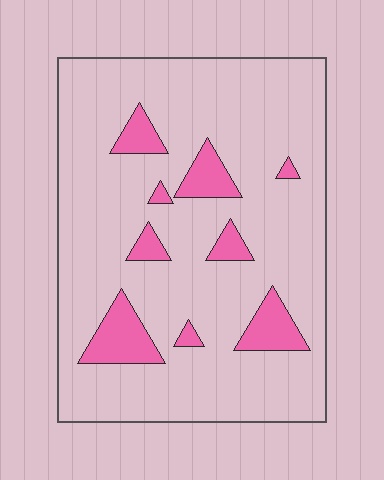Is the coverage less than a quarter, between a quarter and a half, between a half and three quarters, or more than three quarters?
Less than a quarter.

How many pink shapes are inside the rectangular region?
9.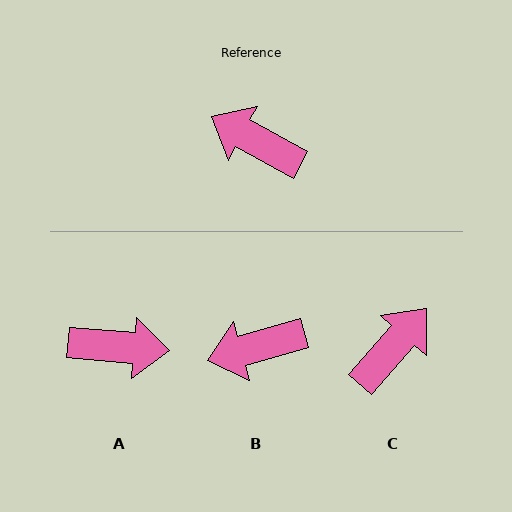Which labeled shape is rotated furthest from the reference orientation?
A, about 156 degrees away.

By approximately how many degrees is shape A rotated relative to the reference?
Approximately 156 degrees clockwise.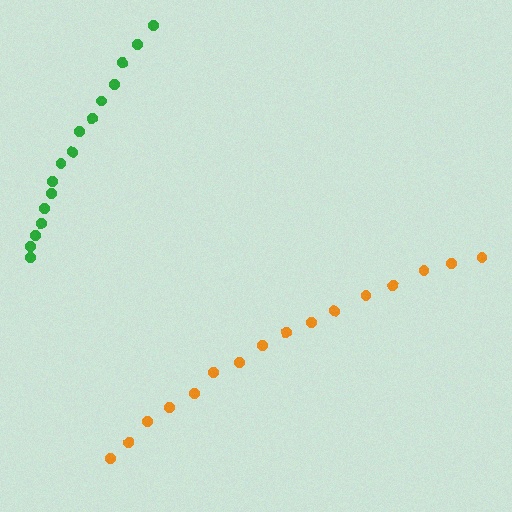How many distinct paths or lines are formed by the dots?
There are 2 distinct paths.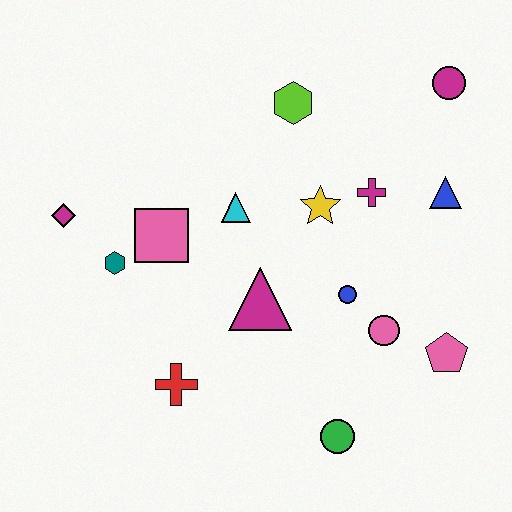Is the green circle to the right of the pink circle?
No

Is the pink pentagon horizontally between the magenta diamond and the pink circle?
No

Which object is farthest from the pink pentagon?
The magenta diamond is farthest from the pink pentagon.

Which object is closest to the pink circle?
The blue circle is closest to the pink circle.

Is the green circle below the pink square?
Yes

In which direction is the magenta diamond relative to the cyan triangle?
The magenta diamond is to the left of the cyan triangle.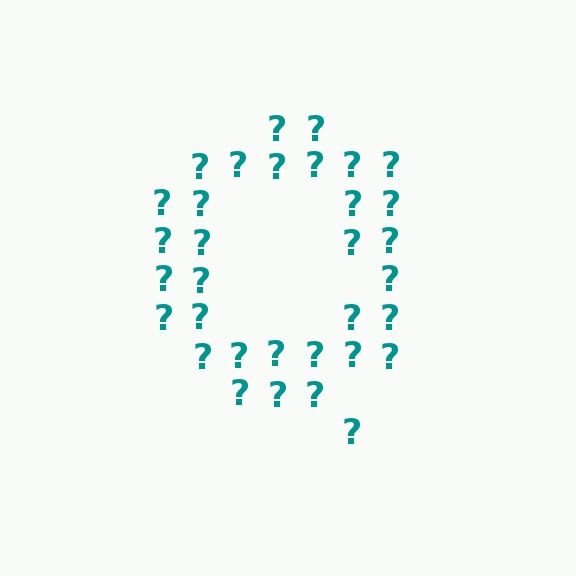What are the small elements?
The small elements are question marks.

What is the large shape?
The large shape is the letter Q.